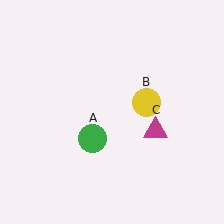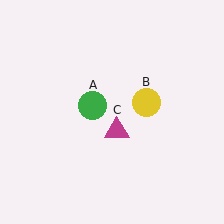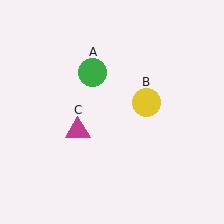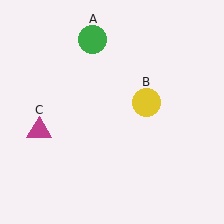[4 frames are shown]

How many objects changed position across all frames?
2 objects changed position: green circle (object A), magenta triangle (object C).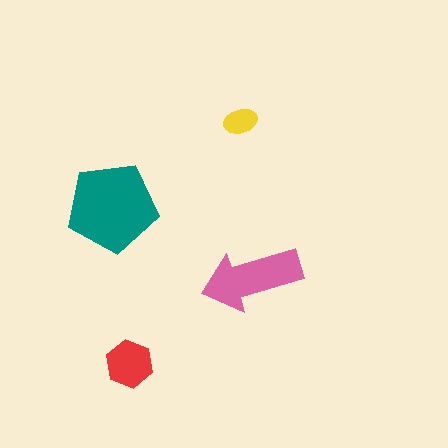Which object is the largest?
The teal pentagon.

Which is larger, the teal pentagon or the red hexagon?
The teal pentagon.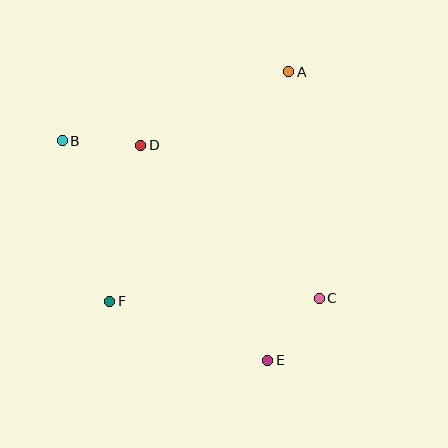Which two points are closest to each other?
Points B and D are closest to each other.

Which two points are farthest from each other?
Points B and C are farthest from each other.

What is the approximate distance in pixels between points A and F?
The distance between A and F is approximately 291 pixels.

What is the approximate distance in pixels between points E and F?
The distance between E and F is approximately 169 pixels.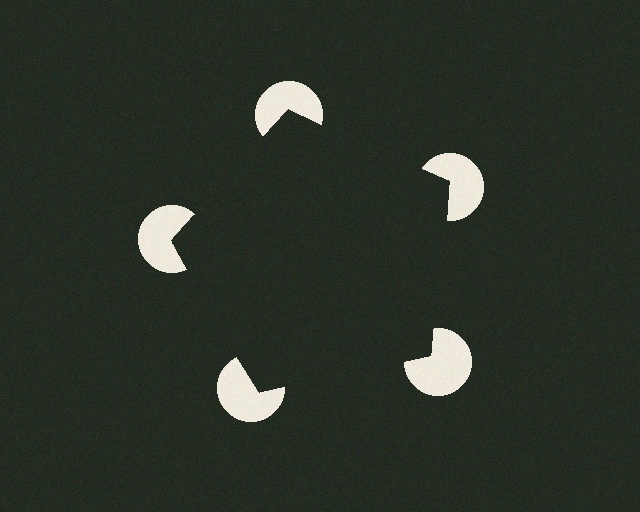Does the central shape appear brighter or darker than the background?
It typically appears slightly darker than the background, even though no actual brightness change is drawn.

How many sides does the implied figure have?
5 sides.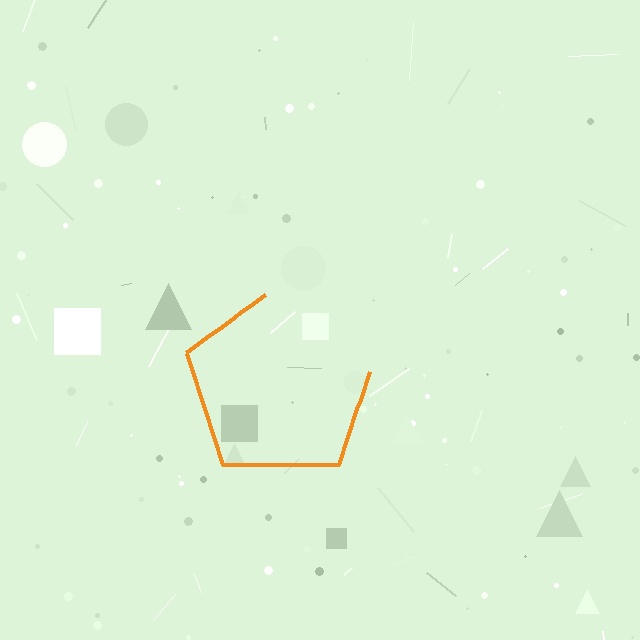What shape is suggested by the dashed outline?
The dashed outline suggests a pentagon.